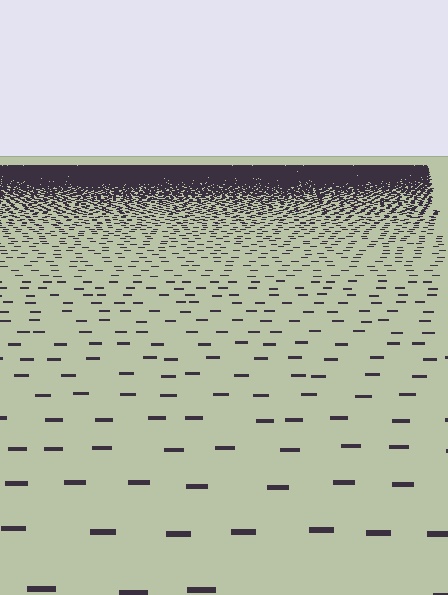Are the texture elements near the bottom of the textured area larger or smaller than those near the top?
Larger. Near the bottom, elements are closer to the viewer and appear at a bigger on-screen size.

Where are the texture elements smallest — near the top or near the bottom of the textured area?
Near the top.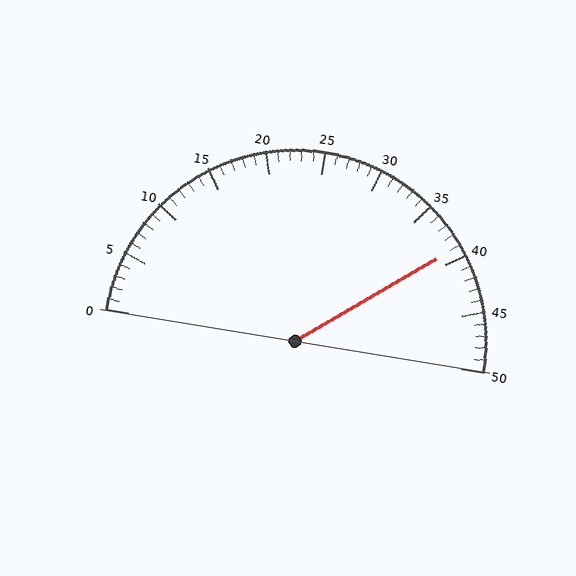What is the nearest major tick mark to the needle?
The nearest major tick mark is 40.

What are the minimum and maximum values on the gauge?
The gauge ranges from 0 to 50.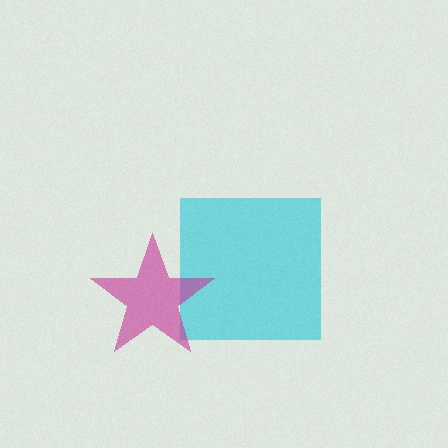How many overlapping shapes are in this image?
There are 2 overlapping shapes in the image.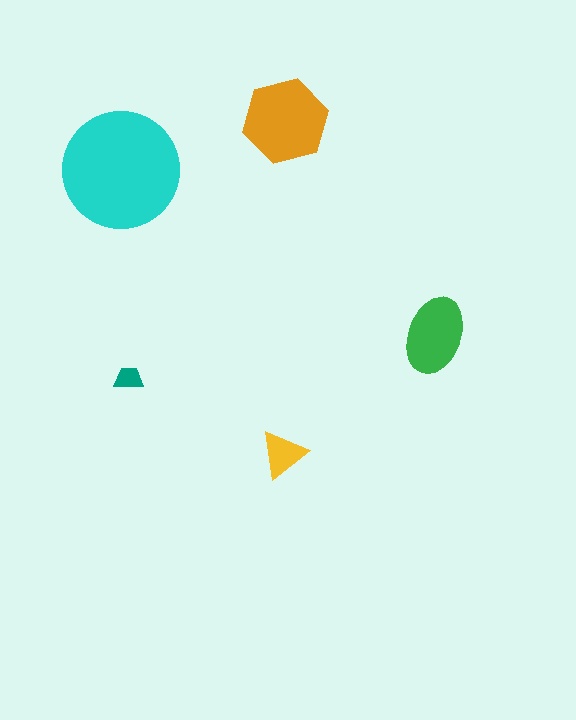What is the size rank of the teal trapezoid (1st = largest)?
5th.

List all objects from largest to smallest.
The cyan circle, the orange hexagon, the green ellipse, the yellow triangle, the teal trapezoid.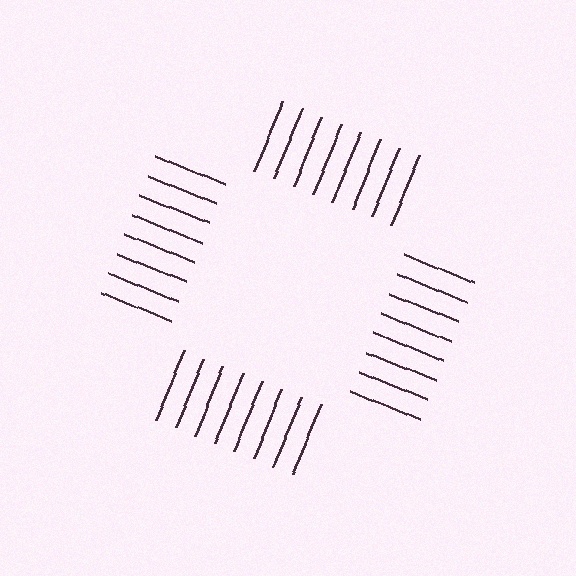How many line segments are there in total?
32 — 8 along each of the 4 edges.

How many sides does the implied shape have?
4 sides — the line-ends trace a square.